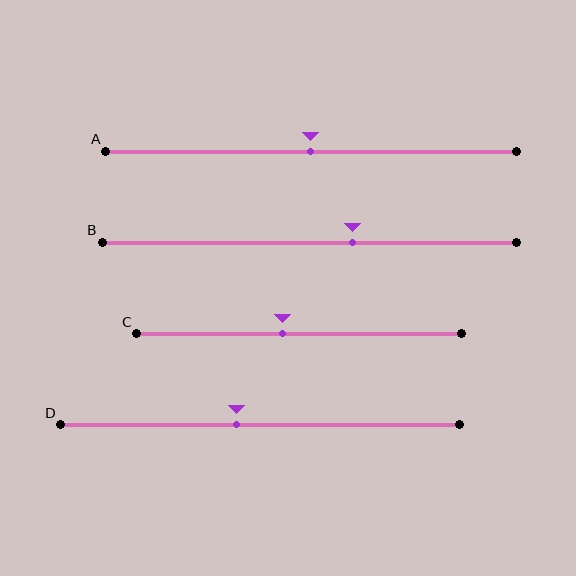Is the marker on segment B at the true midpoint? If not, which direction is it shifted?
No, the marker on segment B is shifted to the right by about 10% of the segment length.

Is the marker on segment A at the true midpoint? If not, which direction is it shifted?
Yes, the marker on segment A is at the true midpoint.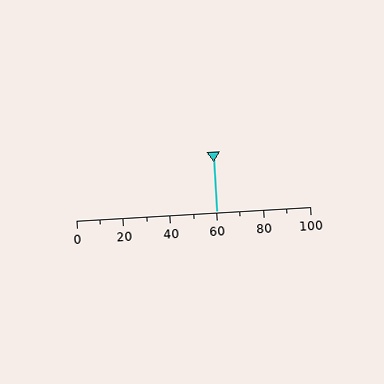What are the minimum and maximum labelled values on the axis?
The axis runs from 0 to 100.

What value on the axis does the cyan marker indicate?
The marker indicates approximately 60.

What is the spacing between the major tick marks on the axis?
The major ticks are spaced 20 apart.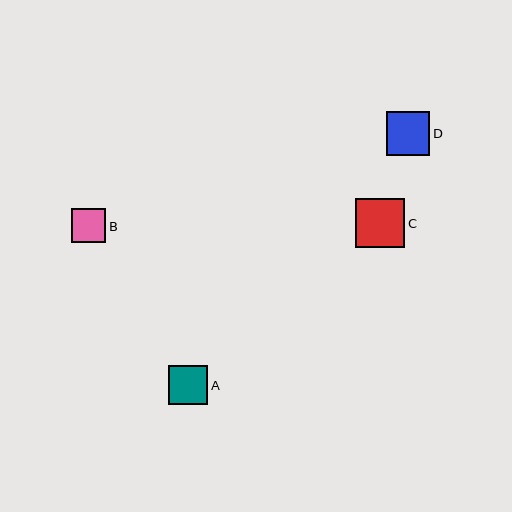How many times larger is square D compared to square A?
Square D is approximately 1.1 times the size of square A.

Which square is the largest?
Square C is the largest with a size of approximately 49 pixels.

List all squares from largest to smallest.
From largest to smallest: C, D, A, B.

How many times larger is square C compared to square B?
Square C is approximately 1.4 times the size of square B.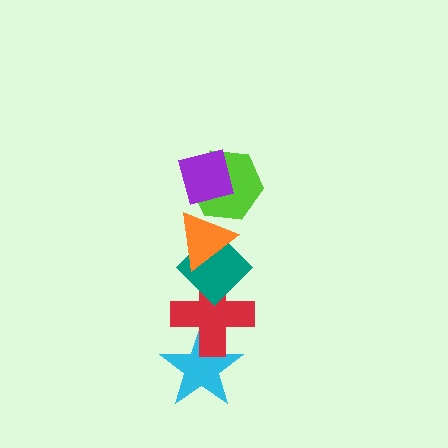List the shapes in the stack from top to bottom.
From top to bottom: the purple square, the lime hexagon, the orange triangle, the teal diamond, the red cross, the cyan star.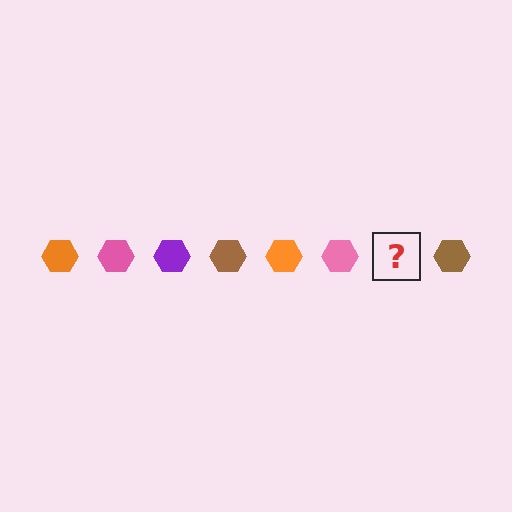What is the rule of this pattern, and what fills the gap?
The rule is that the pattern cycles through orange, pink, purple, brown hexagons. The gap should be filled with a purple hexagon.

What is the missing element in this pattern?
The missing element is a purple hexagon.